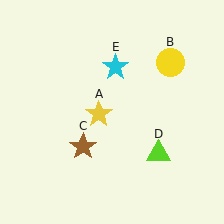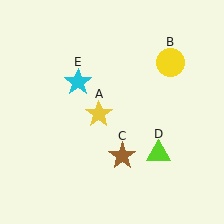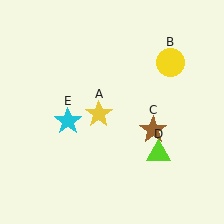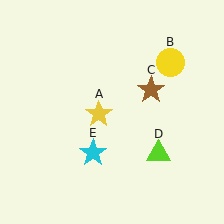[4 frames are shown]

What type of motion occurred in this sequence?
The brown star (object C), cyan star (object E) rotated counterclockwise around the center of the scene.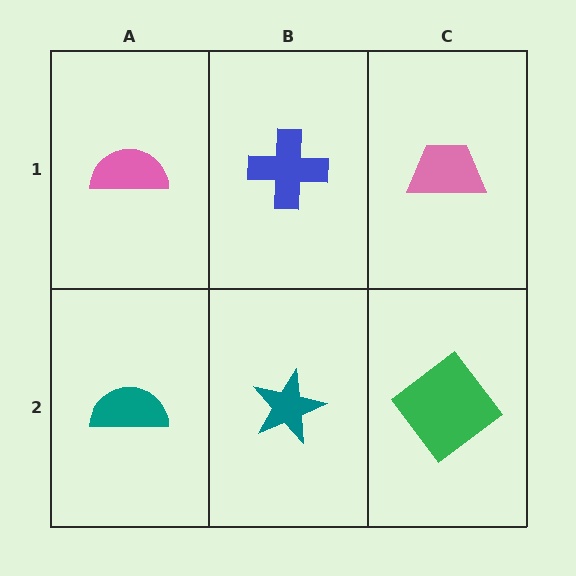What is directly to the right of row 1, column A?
A blue cross.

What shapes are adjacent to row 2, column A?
A pink semicircle (row 1, column A), a teal star (row 2, column B).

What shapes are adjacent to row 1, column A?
A teal semicircle (row 2, column A), a blue cross (row 1, column B).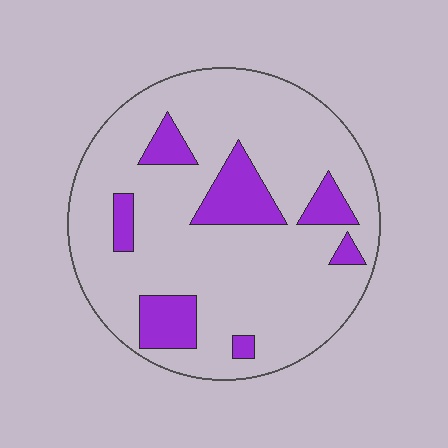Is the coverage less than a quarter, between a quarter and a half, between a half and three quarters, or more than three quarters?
Less than a quarter.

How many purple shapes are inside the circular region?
7.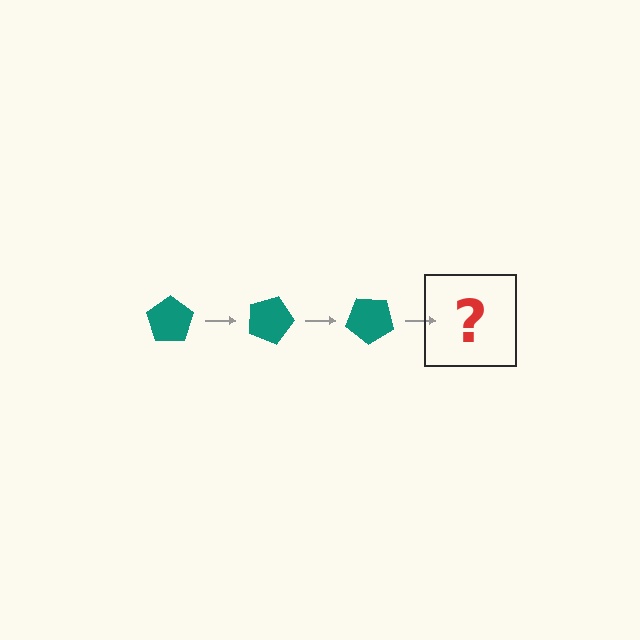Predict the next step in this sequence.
The next step is a teal pentagon rotated 60 degrees.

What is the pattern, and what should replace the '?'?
The pattern is that the pentagon rotates 20 degrees each step. The '?' should be a teal pentagon rotated 60 degrees.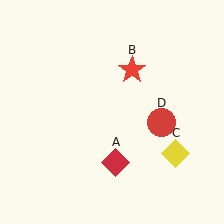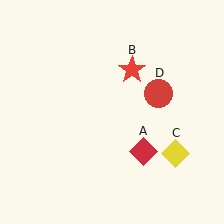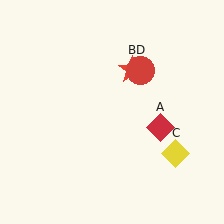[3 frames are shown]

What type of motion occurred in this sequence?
The red diamond (object A), red circle (object D) rotated counterclockwise around the center of the scene.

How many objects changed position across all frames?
2 objects changed position: red diamond (object A), red circle (object D).